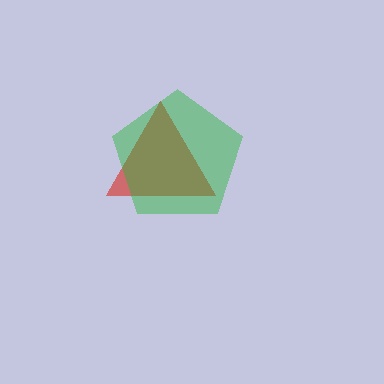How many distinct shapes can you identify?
There are 2 distinct shapes: a red triangle, a green pentagon.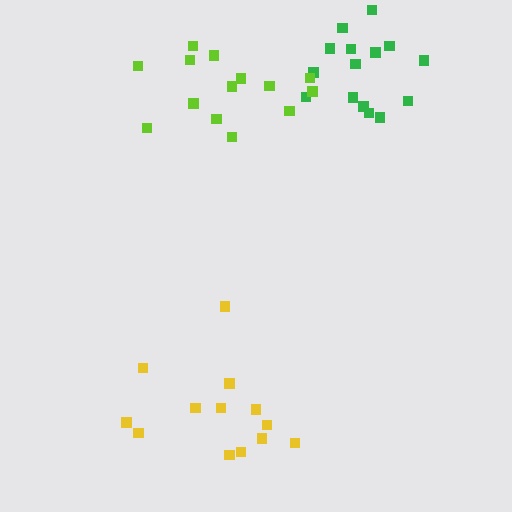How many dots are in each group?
Group 1: 15 dots, Group 2: 13 dots, Group 3: 14 dots (42 total).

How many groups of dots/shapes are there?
There are 3 groups.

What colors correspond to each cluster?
The clusters are colored: green, yellow, lime.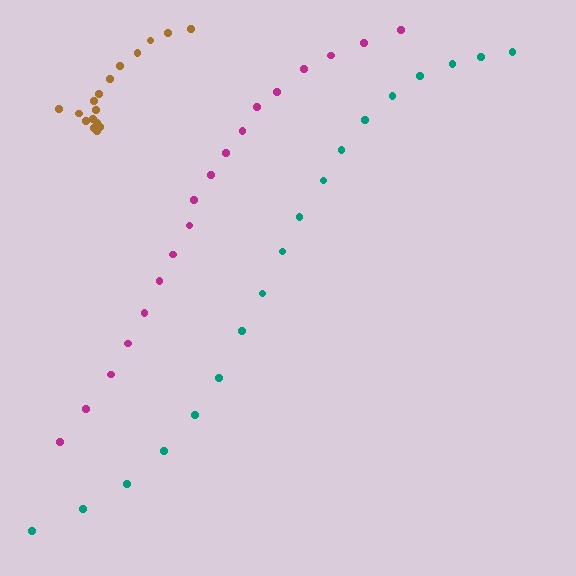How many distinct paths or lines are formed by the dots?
There are 3 distinct paths.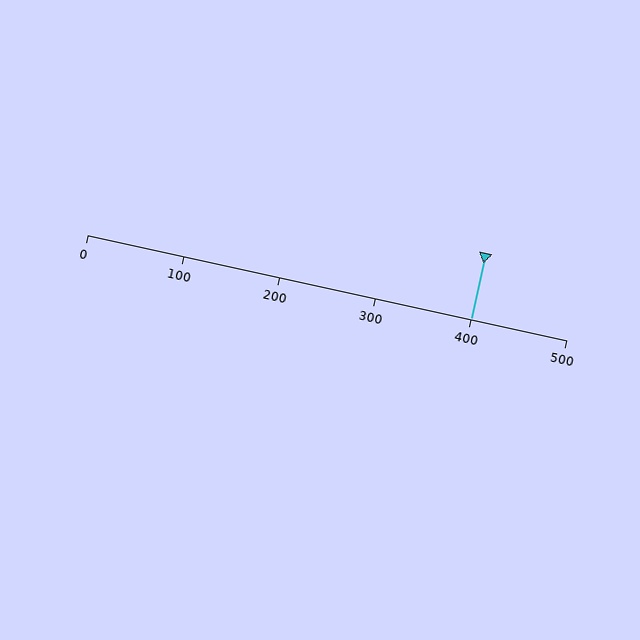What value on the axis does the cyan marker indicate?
The marker indicates approximately 400.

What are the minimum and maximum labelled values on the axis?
The axis runs from 0 to 500.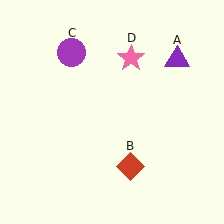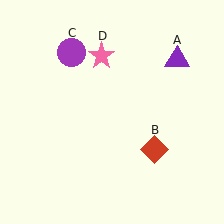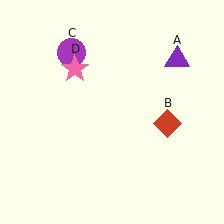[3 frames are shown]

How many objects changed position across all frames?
2 objects changed position: red diamond (object B), pink star (object D).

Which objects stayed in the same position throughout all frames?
Purple triangle (object A) and purple circle (object C) remained stationary.